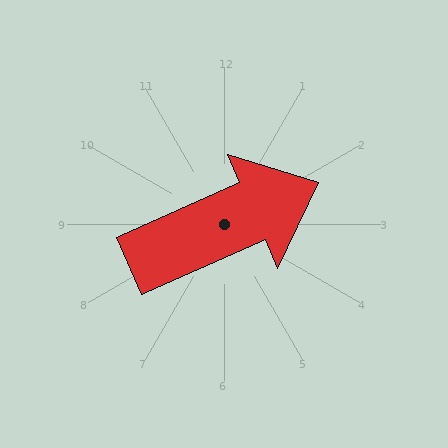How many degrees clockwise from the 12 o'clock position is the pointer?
Approximately 66 degrees.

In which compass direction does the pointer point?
Northeast.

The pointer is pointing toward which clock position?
Roughly 2 o'clock.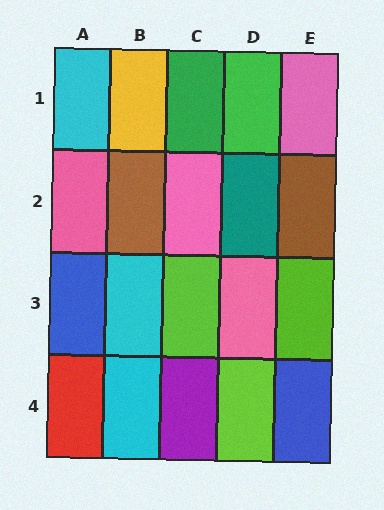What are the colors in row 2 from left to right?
Pink, brown, pink, teal, brown.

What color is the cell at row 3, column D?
Pink.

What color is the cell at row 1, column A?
Cyan.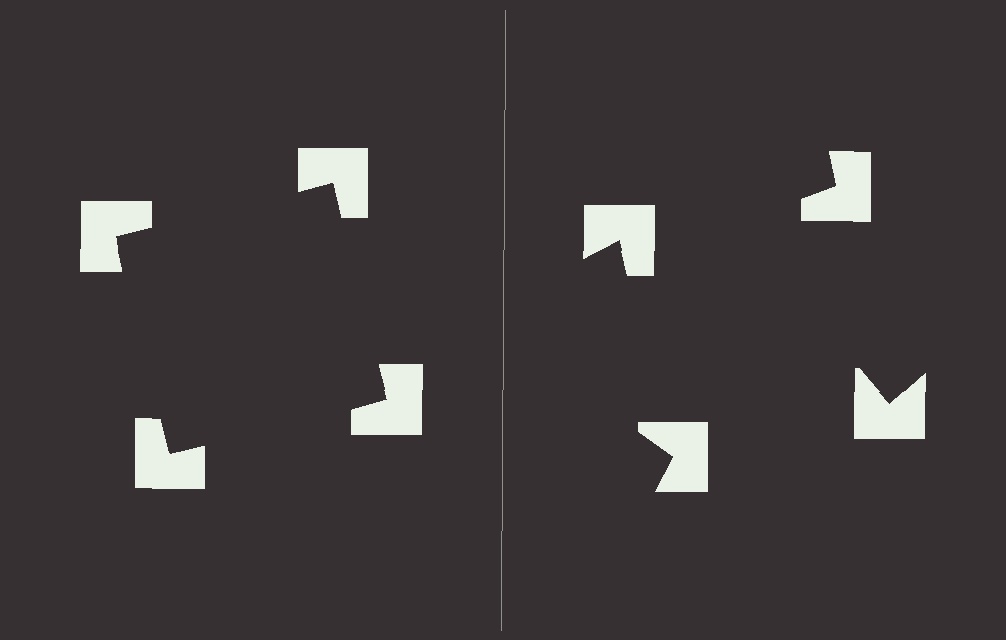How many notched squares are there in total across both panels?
8 — 4 on each side.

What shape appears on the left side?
An illusory square.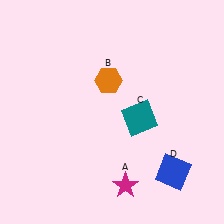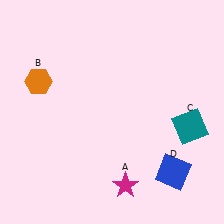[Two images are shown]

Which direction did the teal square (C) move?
The teal square (C) moved right.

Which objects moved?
The objects that moved are: the orange hexagon (B), the teal square (C).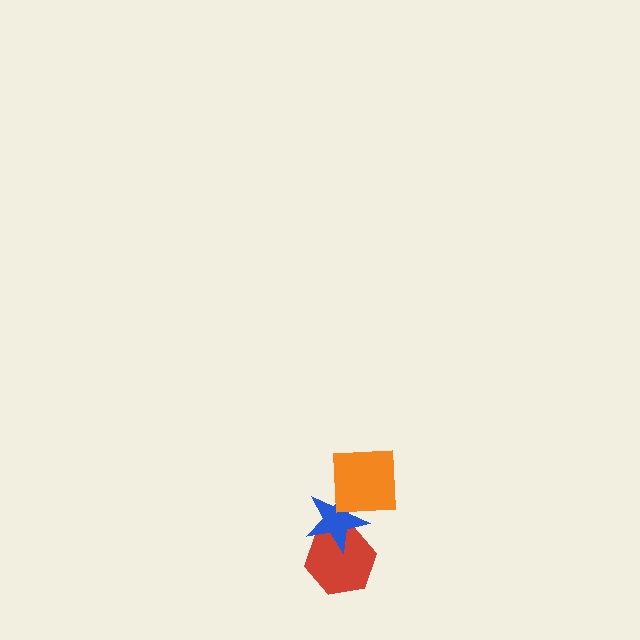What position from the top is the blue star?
The blue star is 2nd from the top.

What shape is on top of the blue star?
The orange square is on top of the blue star.